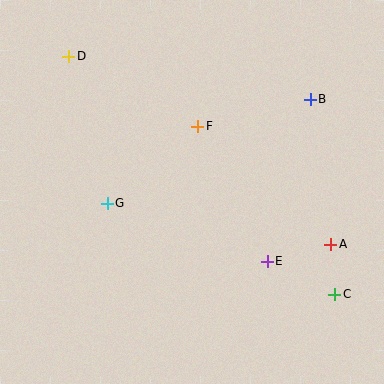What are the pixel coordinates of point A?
Point A is at (331, 244).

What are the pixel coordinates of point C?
Point C is at (335, 294).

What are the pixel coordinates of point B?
Point B is at (310, 99).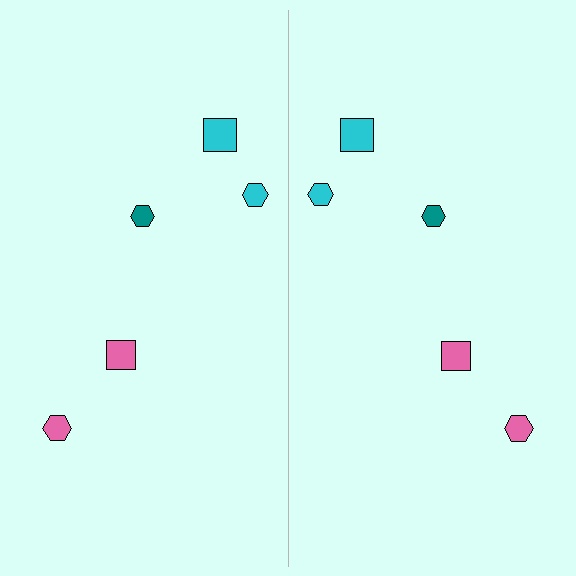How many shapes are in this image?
There are 10 shapes in this image.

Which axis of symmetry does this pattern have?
The pattern has a vertical axis of symmetry running through the center of the image.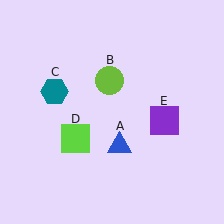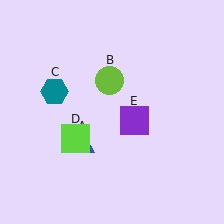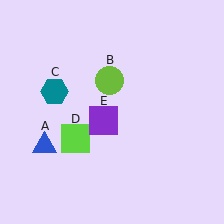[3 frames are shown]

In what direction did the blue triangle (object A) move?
The blue triangle (object A) moved left.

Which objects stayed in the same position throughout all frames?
Lime circle (object B) and teal hexagon (object C) and lime square (object D) remained stationary.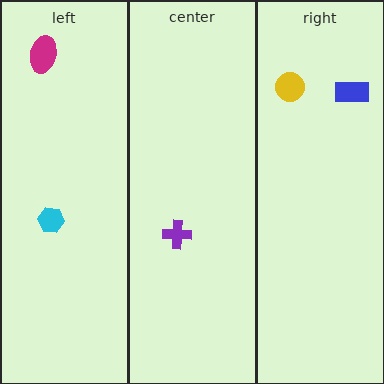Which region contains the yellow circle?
The right region.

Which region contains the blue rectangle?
The right region.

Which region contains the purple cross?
The center region.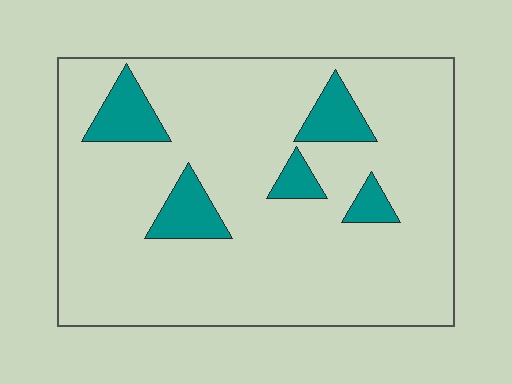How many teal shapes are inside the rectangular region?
5.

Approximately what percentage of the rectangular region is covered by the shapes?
Approximately 15%.